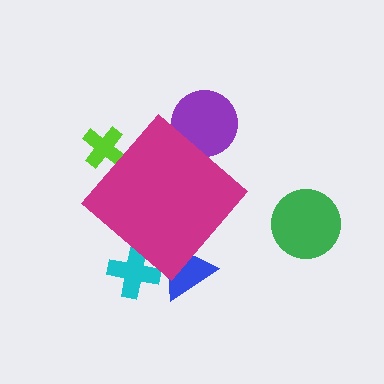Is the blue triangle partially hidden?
Yes, the blue triangle is partially hidden behind the magenta diamond.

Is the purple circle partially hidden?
Yes, the purple circle is partially hidden behind the magenta diamond.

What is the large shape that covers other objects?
A magenta diamond.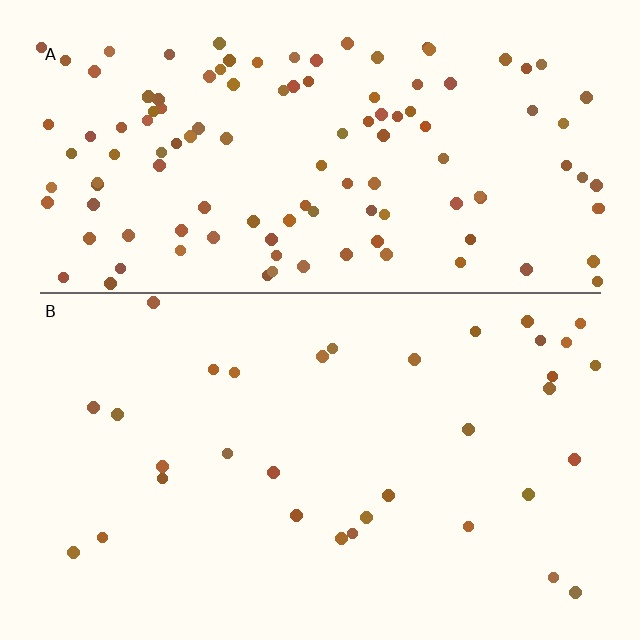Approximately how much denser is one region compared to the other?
Approximately 3.6× — region A over region B.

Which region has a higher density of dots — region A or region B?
A (the top).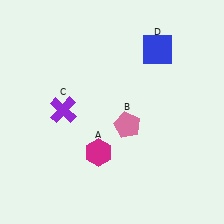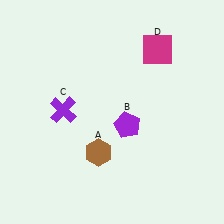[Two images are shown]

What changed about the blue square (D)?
In Image 1, D is blue. In Image 2, it changed to magenta.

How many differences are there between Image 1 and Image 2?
There are 3 differences between the two images.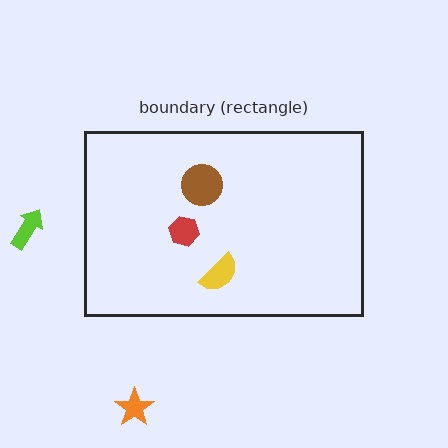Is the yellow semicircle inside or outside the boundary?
Inside.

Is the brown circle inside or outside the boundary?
Inside.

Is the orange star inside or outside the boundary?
Outside.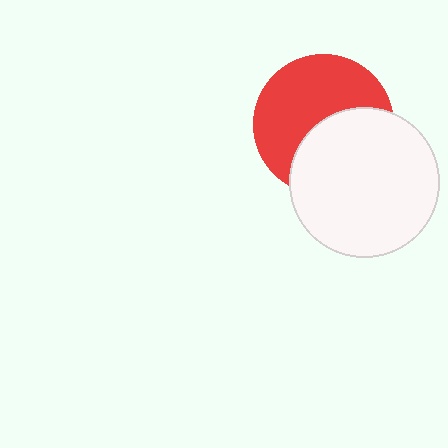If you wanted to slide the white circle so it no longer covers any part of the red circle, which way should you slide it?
Slide it down — that is the most direct way to separate the two shapes.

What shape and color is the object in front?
The object in front is a white circle.